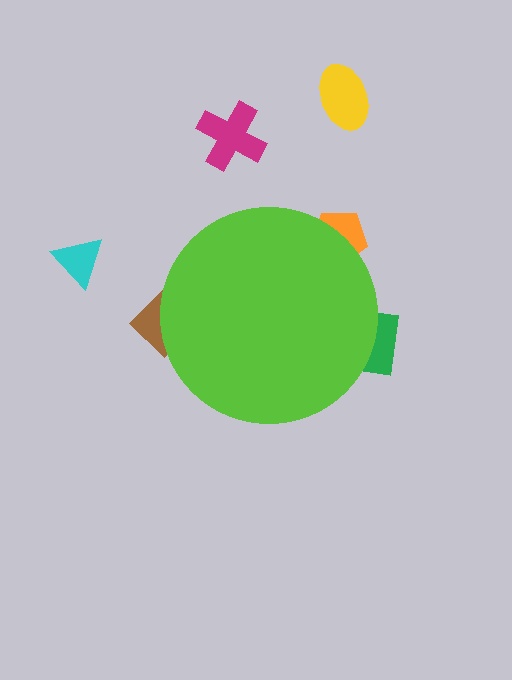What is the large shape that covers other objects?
A lime circle.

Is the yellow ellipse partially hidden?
No, the yellow ellipse is fully visible.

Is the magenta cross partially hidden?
No, the magenta cross is fully visible.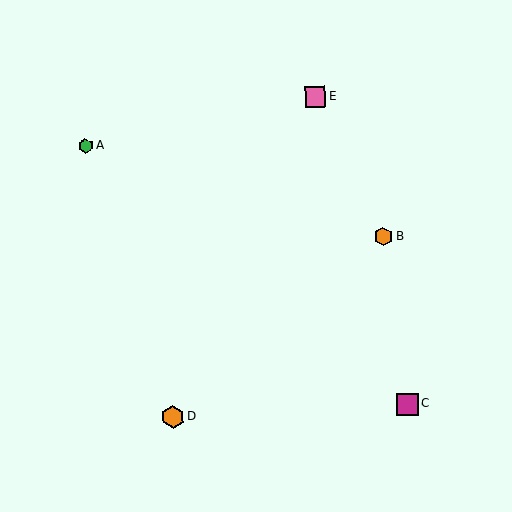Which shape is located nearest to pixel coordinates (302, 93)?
The pink square (labeled E) at (315, 97) is nearest to that location.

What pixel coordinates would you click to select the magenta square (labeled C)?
Click at (408, 404) to select the magenta square C.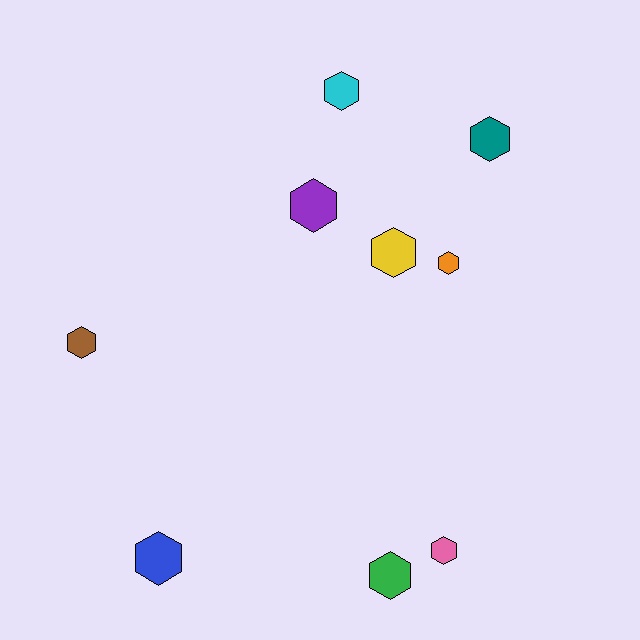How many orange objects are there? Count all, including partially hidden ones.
There is 1 orange object.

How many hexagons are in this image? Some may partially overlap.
There are 9 hexagons.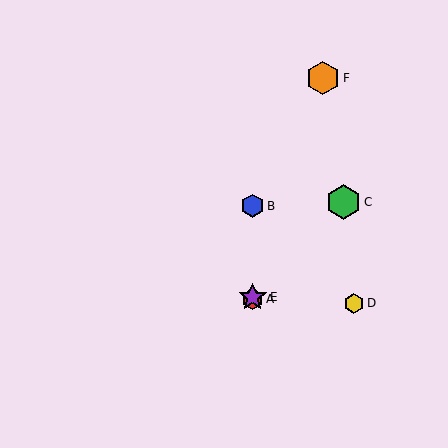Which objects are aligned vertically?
Objects A, B, E are aligned vertically.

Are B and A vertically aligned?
Yes, both are at x≈253.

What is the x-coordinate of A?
Object A is at x≈253.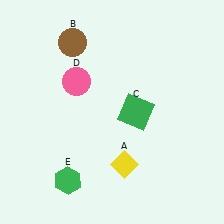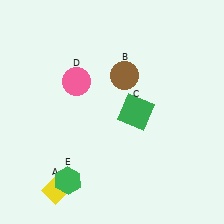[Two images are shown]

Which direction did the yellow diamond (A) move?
The yellow diamond (A) moved left.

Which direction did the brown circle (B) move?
The brown circle (B) moved right.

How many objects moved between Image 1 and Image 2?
2 objects moved between the two images.